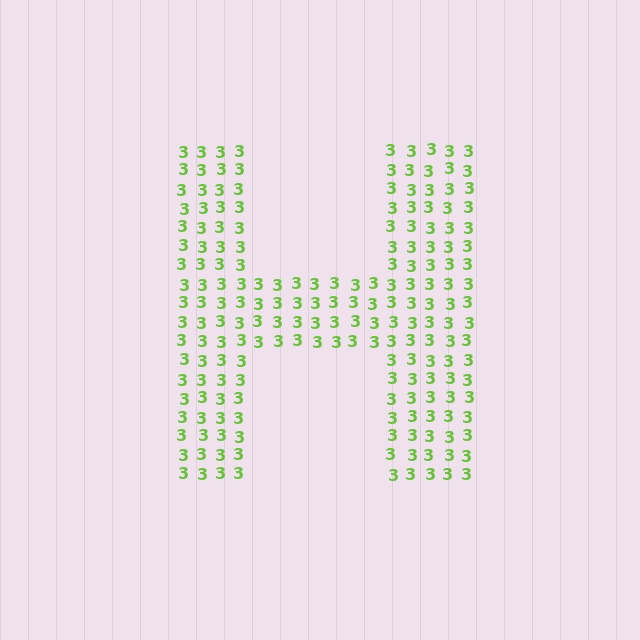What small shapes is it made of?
It is made of small digit 3's.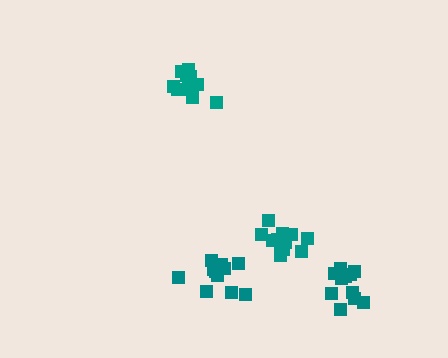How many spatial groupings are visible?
There are 4 spatial groupings.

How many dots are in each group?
Group 1: 11 dots, Group 2: 11 dots, Group 3: 12 dots, Group 4: 14 dots (48 total).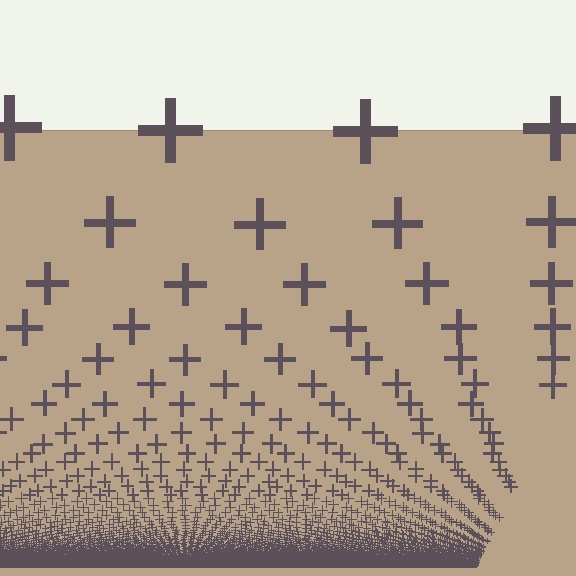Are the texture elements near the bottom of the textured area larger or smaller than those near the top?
Smaller. The gradient is inverted — elements near the bottom are smaller and denser.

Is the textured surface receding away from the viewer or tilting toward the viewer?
The surface appears to tilt toward the viewer. Texture elements get larger and sparser toward the top.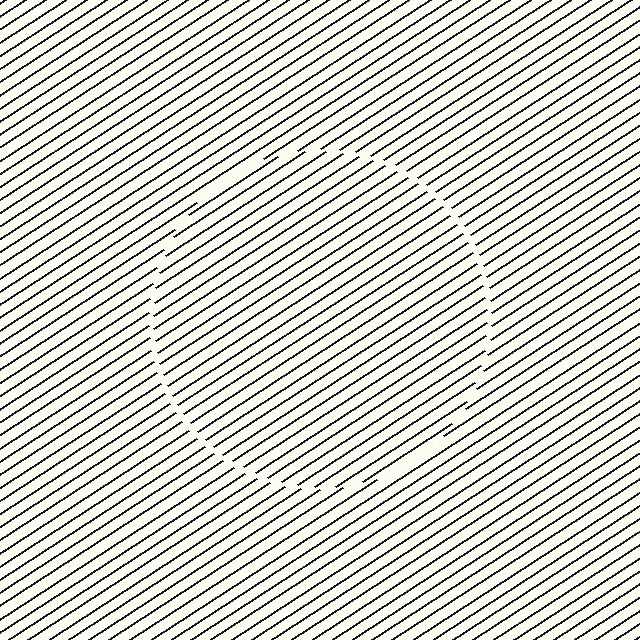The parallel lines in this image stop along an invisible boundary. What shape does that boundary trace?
An illusory circle. The interior of the shape contains the same grating, shifted by half a period — the contour is defined by the phase discontinuity where line-ends from the inner and outer gratings abut.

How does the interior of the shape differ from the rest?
The interior of the shape contains the same grating, shifted by half a period — the contour is defined by the phase discontinuity where line-ends from the inner and outer gratings abut.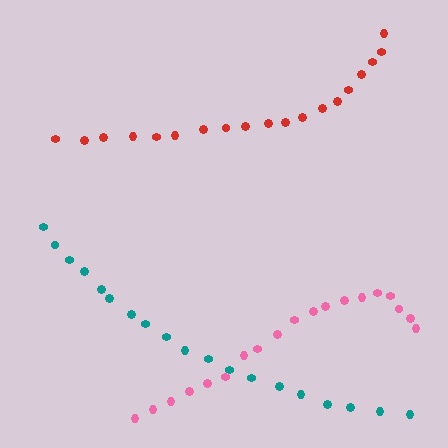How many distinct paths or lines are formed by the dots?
There are 3 distinct paths.